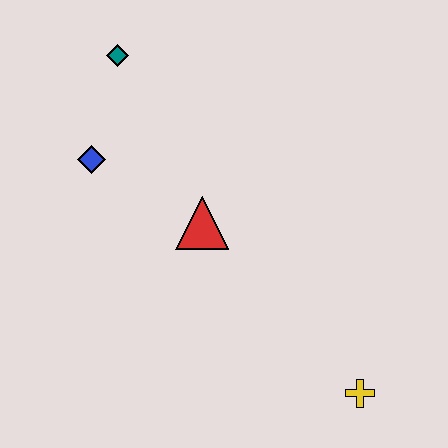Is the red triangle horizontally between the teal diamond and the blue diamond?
No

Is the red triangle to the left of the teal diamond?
No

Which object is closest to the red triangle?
The blue diamond is closest to the red triangle.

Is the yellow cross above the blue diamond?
No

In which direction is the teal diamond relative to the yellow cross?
The teal diamond is above the yellow cross.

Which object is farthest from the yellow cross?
The teal diamond is farthest from the yellow cross.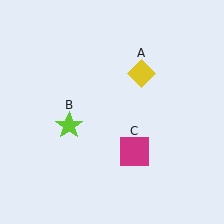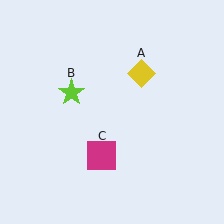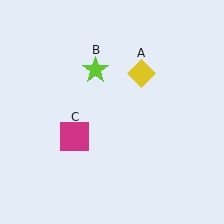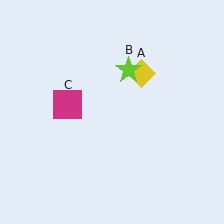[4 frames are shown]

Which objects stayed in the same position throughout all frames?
Yellow diamond (object A) remained stationary.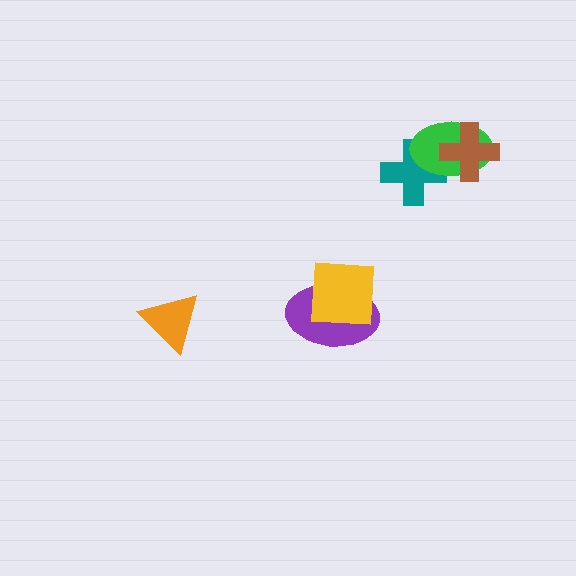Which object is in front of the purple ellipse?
The yellow square is in front of the purple ellipse.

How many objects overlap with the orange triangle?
0 objects overlap with the orange triangle.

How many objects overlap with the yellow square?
1 object overlaps with the yellow square.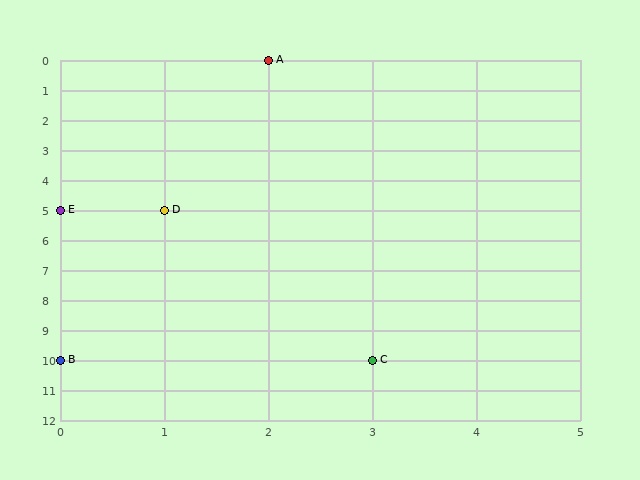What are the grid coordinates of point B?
Point B is at grid coordinates (0, 10).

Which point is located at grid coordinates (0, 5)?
Point E is at (0, 5).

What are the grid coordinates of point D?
Point D is at grid coordinates (1, 5).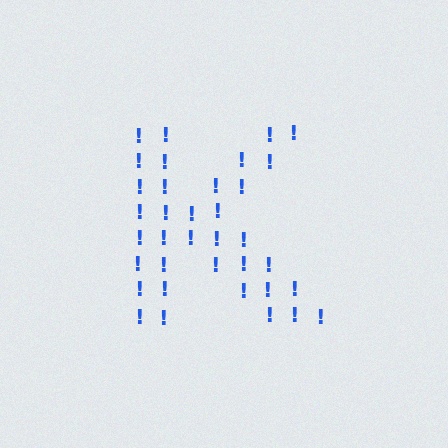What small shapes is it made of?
It is made of small exclamation marks.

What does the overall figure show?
The overall figure shows the letter K.